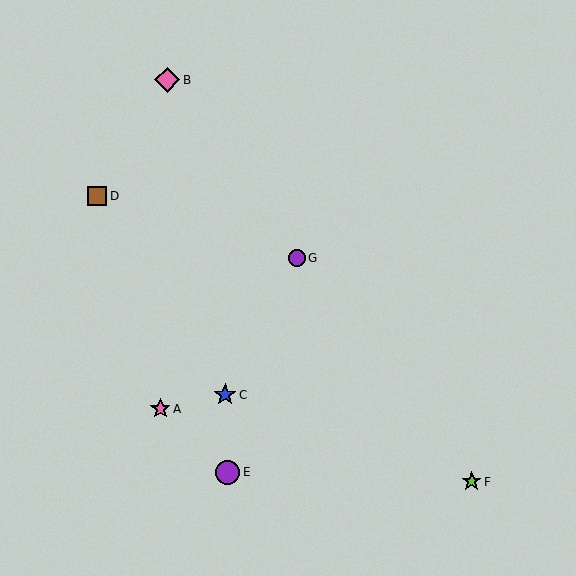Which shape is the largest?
The pink diamond (labeled B) is the largest.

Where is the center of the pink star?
The center of the pink star is at (160, 409).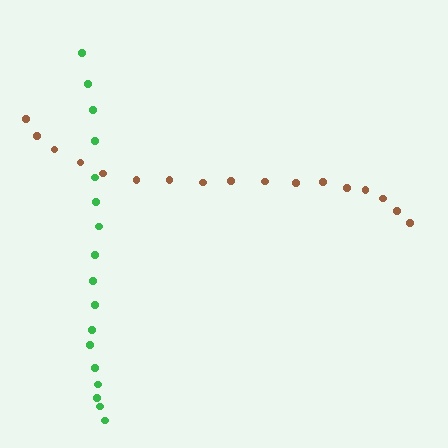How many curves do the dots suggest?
There are 2 distinct paths.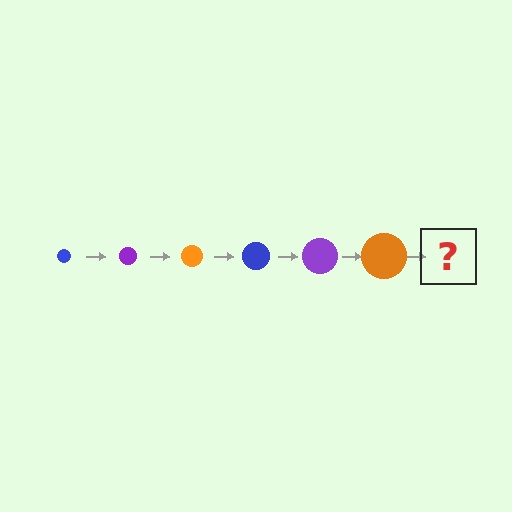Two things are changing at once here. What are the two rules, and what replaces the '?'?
The two rules are that the circle grows larger each step and the color cycles through blue, purple, and orange. The '?' should be a blue circle, larger than the previous one.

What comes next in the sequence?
The next element should be a blue circle, larger than the previous one.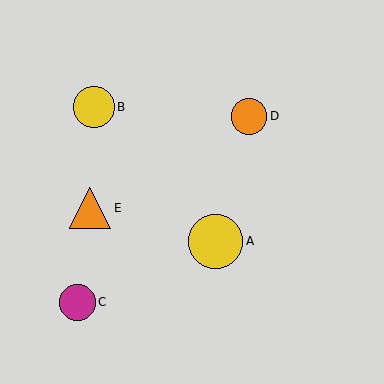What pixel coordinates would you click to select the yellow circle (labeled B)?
Click at (94, 107) to select the yellow circle B.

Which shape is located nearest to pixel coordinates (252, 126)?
The orange circle (labeled D) at (249, 116) is nearest to that location.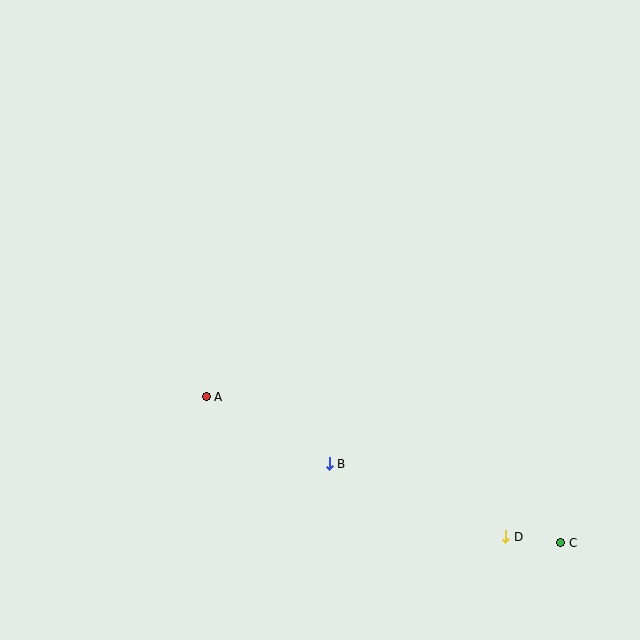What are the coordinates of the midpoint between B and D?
The midpoint between B and D is at (418, 500).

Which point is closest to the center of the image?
Point A at (206, 397) is closest to the center.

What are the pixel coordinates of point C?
Point C is at (561, 543).